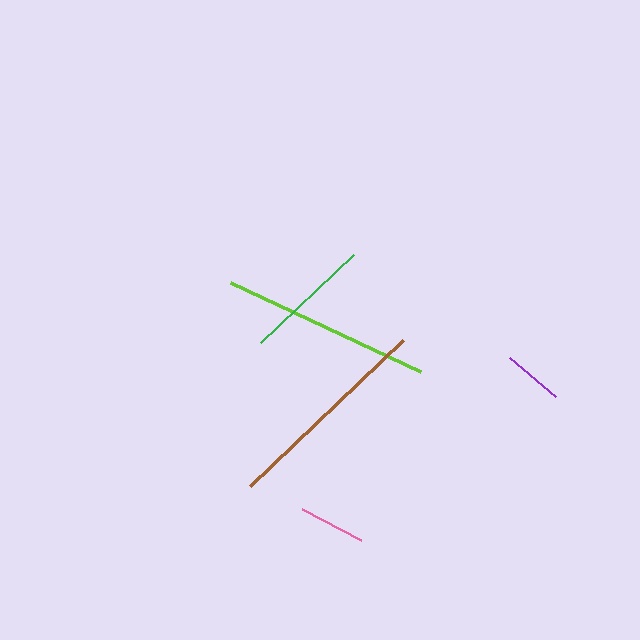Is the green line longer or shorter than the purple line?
The green line is longer than the purple line.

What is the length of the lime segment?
The lime segment is approximately 209 pixels long.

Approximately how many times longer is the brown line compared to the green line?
The brown line is approximately 1.6 times the length of the green line.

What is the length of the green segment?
The green segment is approximately 129 pixels long.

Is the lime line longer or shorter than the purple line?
The lime line is longer than the purple line.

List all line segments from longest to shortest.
From longest to shortest: brown, lime, green, pink, purple.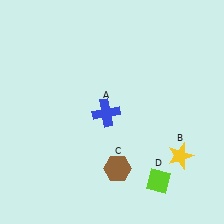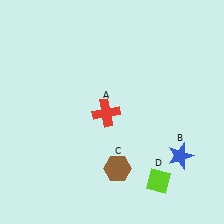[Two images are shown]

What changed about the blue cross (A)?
In Image 1, A is blue. In Image 2, it changed to red.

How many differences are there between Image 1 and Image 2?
There are 2 differences between the two images.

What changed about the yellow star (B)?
In Image 1, B is yellow. In Image 2, it changed to blue.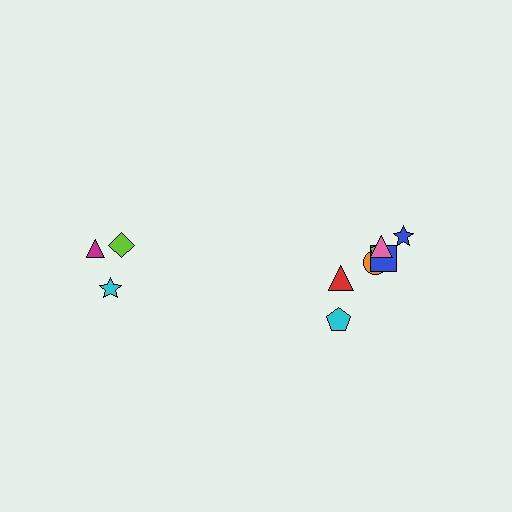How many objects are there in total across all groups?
There are 10 objects.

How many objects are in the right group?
There are 7 objects.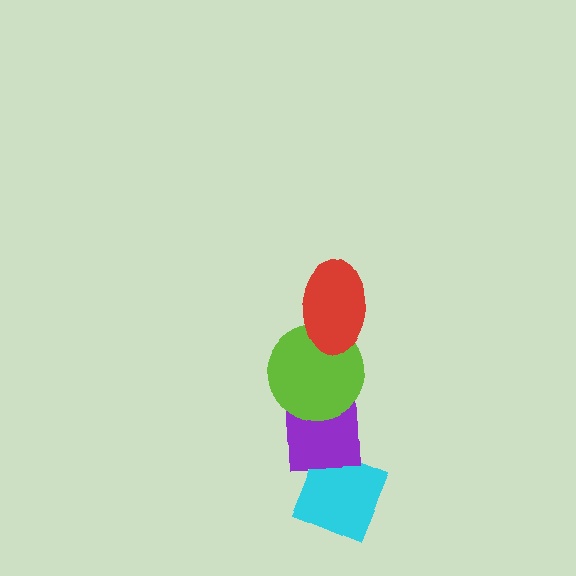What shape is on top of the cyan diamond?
The purple square is on top of the cyan diamond.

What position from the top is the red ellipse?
The red ellipse is 1st from the top.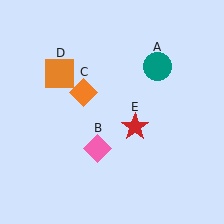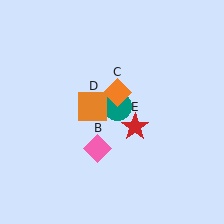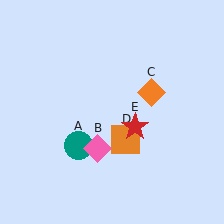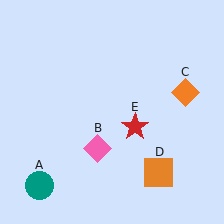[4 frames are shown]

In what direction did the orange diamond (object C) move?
The orange diamond (object C) moved right.